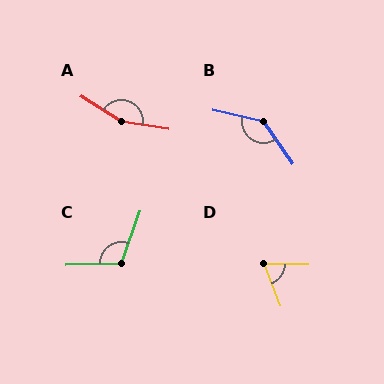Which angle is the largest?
A, at approximately 157 degrees.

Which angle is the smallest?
D, at approximately 67 degrees.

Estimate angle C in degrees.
Approximately 111 degrees.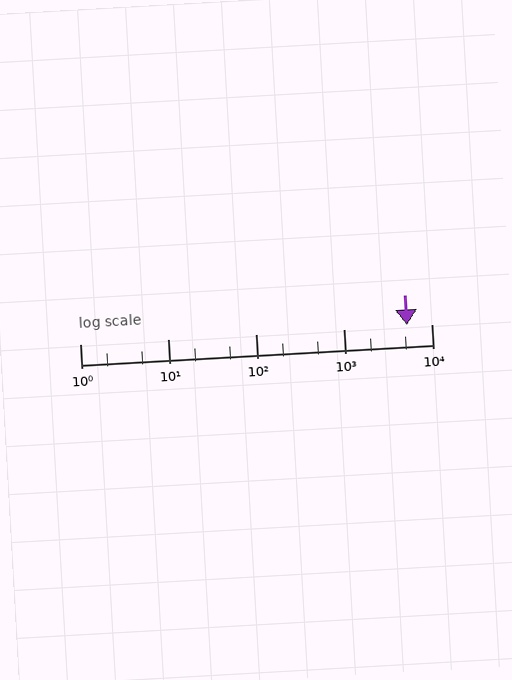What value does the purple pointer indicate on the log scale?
The pointer indicates approximately 5200.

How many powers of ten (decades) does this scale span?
The scale spans 4 decades, from 1 to 10000.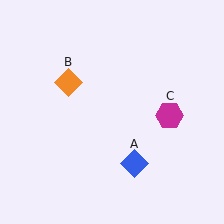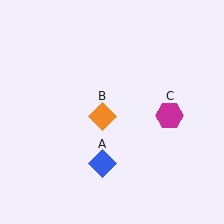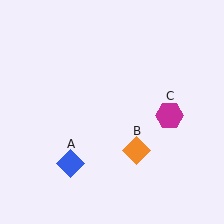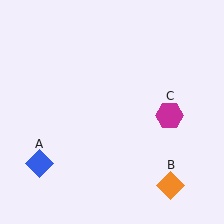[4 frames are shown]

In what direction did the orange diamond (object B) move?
The orange diamond (object B) moved down and to the right.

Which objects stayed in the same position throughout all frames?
Magenta hexagon (object C) remained stationary.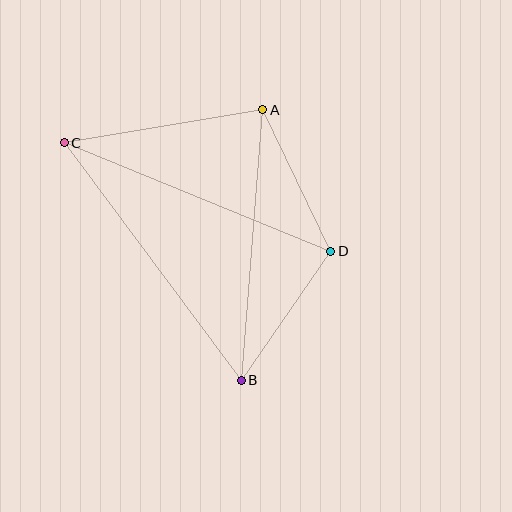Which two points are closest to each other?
Points B and D are closest to each other.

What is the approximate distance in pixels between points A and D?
The distance between A and D is approximately 157 pixels.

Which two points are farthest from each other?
Points B and C are farthest from each other.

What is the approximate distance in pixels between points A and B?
The distance between A and B is approximately 271 pixels.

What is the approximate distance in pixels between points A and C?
The distance between A and C is approximately 201 pixels.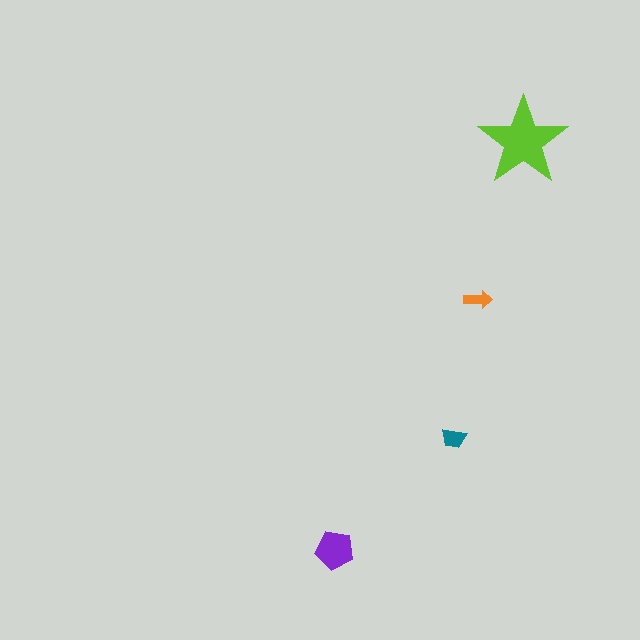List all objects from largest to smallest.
The lime star, the purple pentagon, the teal trapezoid, the orange arrow.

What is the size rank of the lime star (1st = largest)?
1st.